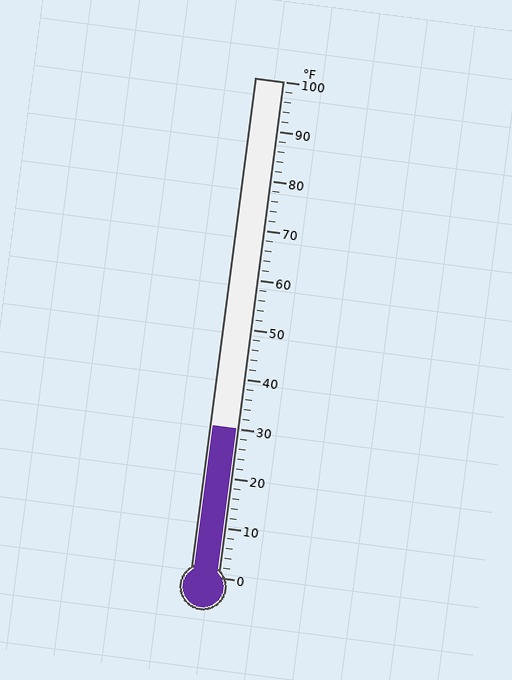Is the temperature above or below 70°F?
The temperature is below 70°F.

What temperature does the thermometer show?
The thermometer shows approximately 30°F.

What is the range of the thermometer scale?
The thermometer scale ranges from 0°F to 100°F.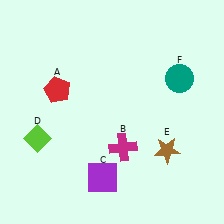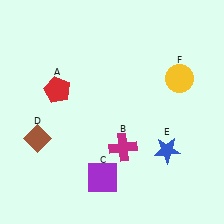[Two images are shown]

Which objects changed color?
D changed from lime to brown. E changed from brown to blue. F changed from teal to yellow.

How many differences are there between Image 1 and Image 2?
There are 3 differences between the two images.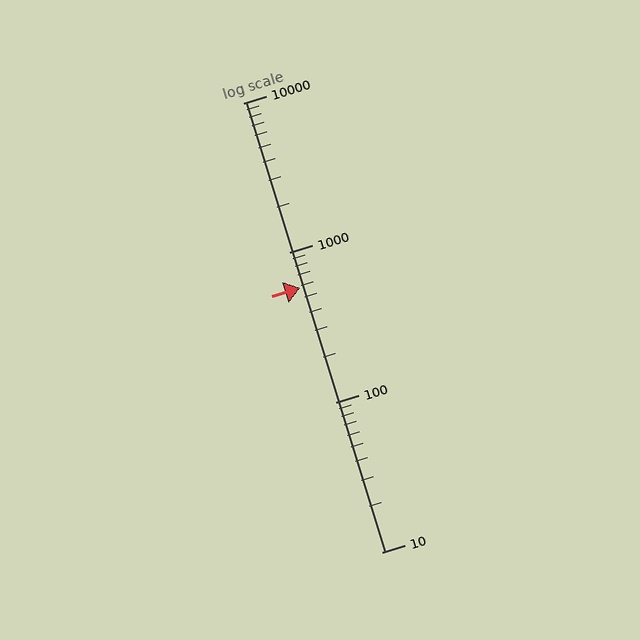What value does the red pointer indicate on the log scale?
The pointer indicates approximately 580.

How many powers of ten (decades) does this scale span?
The scale spans 3 decades, from 10 to 10000.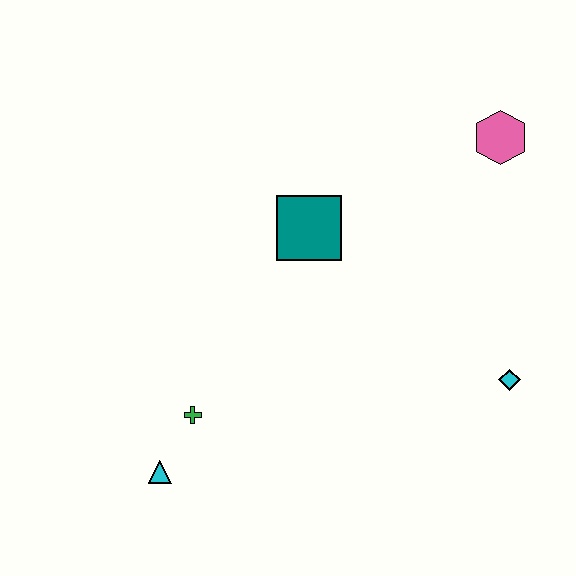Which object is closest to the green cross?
The cyan triangle is closest to the green cross.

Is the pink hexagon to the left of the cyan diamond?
Yes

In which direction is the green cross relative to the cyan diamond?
The green cross is to the left of the cyan diamond.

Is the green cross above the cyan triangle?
Yes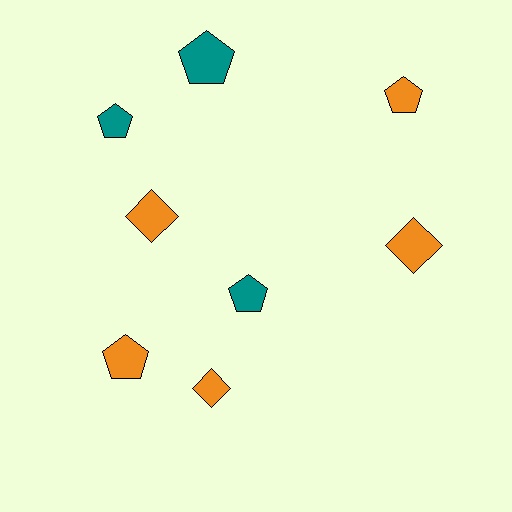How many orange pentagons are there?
There are 2 orange pentagons.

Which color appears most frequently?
Orange, with 5 objects.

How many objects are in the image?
There are 8 objects.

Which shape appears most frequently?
Pentagon, with 5 objects.